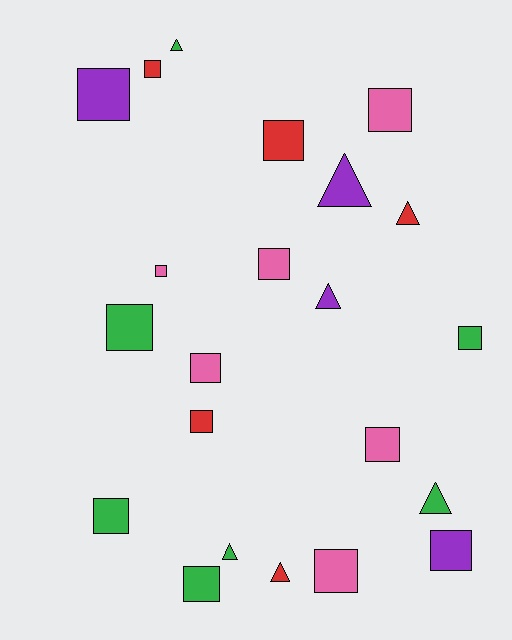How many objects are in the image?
There are 22 objects.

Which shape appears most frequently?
Square, with 15 objects.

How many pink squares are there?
There are 6 pink squares.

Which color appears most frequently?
Green, with 7 objects.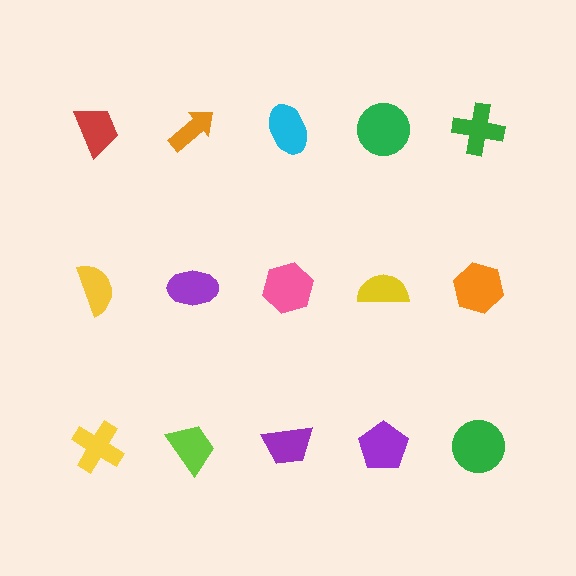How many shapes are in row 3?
5 shapes.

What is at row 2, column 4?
A yellow semicircle.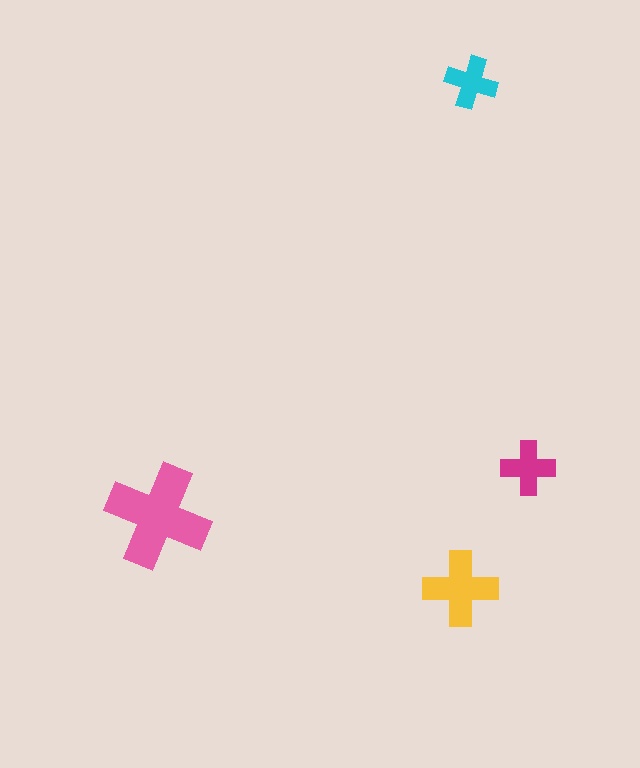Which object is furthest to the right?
The magenta cross is rightmost.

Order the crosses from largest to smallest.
the pink one, the yellow one, the magenta one, the cyan one.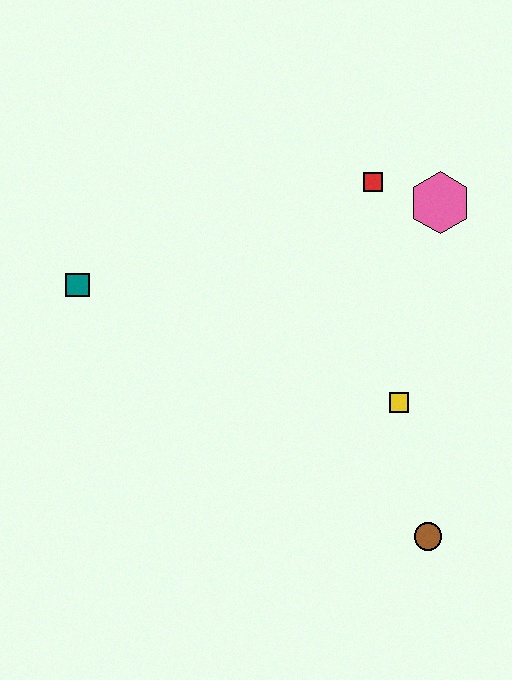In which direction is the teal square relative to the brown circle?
The teal square is to the left of the brown circle.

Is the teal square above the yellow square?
Yes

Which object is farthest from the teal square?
The brown circle is farthest from the teal square.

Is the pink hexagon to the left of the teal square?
No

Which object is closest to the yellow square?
The brown circle is closest to the yellow square.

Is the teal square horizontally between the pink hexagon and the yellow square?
No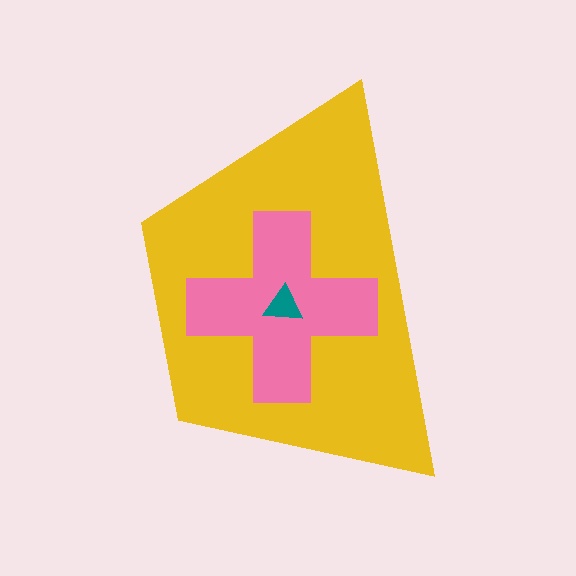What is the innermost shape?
The teal triangle.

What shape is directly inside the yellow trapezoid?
The pink cross.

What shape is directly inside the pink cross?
The teal triangle.